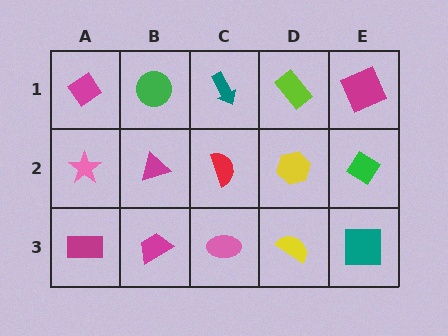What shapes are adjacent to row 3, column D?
A yellow hexagon (row 2, column D), a pink ellipse (row 3, column C), a teal square (row 3, column E).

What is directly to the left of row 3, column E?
A yellow semicircle.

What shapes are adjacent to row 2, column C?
A teal arrow (row 1, column C), a pink ellipse (row 3, column C), a magenta triangle (row 2, column B), a yellow hexagon (row 2, column D).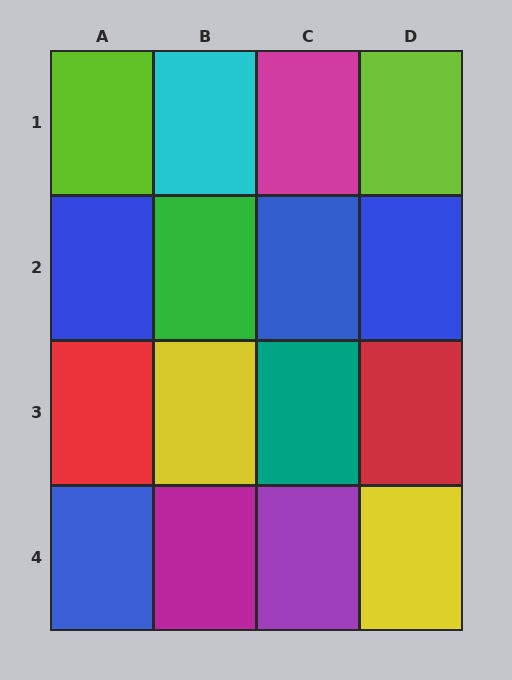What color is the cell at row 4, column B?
Magenta.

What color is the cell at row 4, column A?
Blue.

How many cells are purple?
1 cell is purple.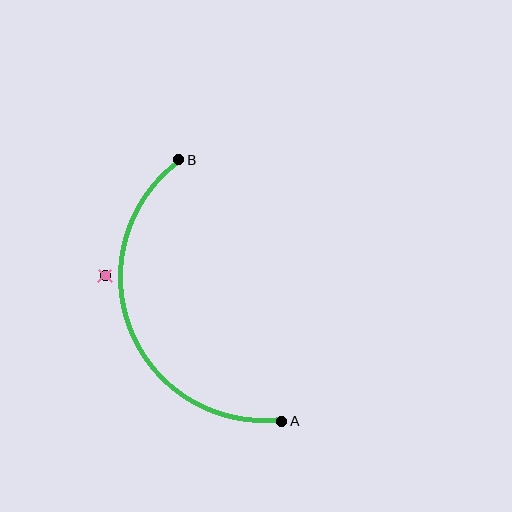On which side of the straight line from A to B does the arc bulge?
The arc bulges to the left of the straight line connecting A and B.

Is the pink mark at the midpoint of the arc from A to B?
No — the pink mark does not lie on the arc at all. It sits slightly outside the curve.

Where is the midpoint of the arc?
The arc midpoint is the point on the curve farthest from the straight line joining A and B. It sits to the left of that line.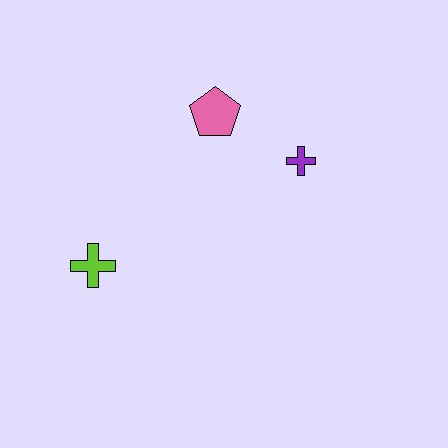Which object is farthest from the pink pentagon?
The lime cross is farthest from the pink pentagon.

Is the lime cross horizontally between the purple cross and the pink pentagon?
No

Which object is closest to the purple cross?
The pink pentagon is closest to the purple cross.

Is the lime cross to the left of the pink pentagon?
Yes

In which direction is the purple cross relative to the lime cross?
The purple cross is to the right of the lime cross.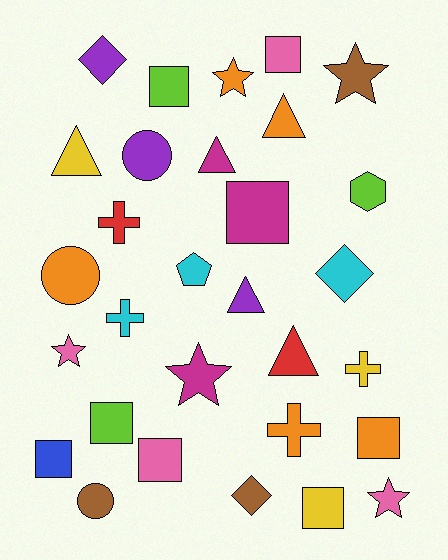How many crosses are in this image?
There are 4 crosses.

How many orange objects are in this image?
There are 5 orange objects.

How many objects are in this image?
There are 30 objects.